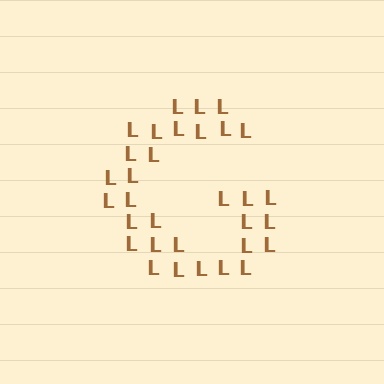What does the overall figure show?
The overall figure shows the letter G.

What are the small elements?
The small elements are letter L's.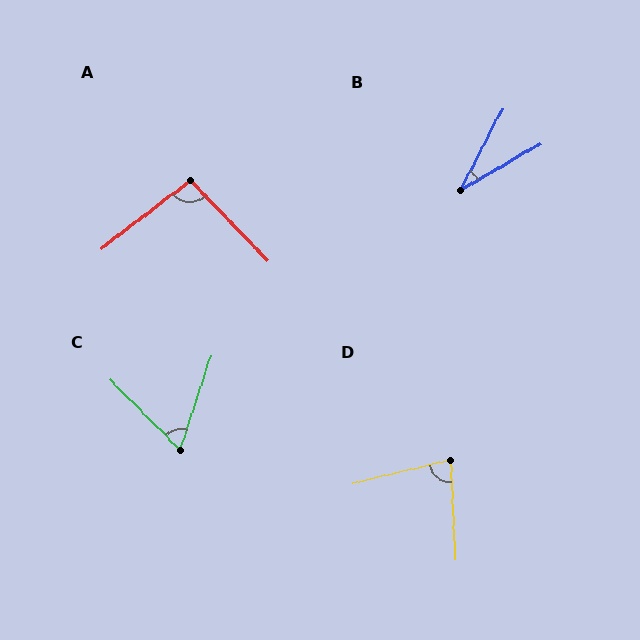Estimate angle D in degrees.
Approximately 79 degrees.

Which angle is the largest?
A, at approximately 96 degrees.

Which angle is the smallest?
B, at approximately 33 degrees.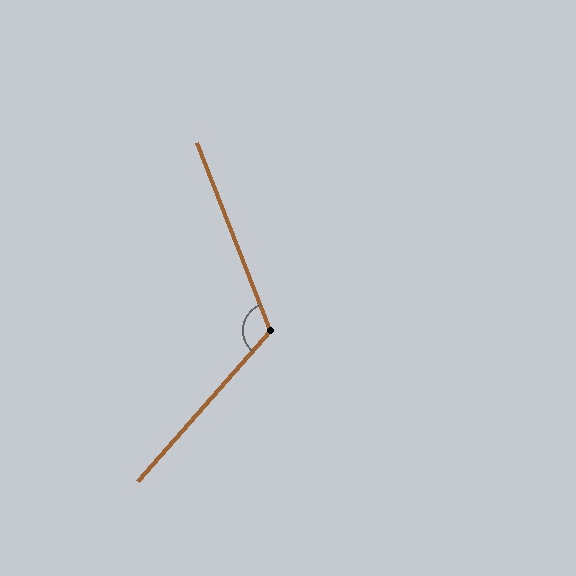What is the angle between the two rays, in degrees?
Approximately 117 degrees.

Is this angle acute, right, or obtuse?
It is obtuse.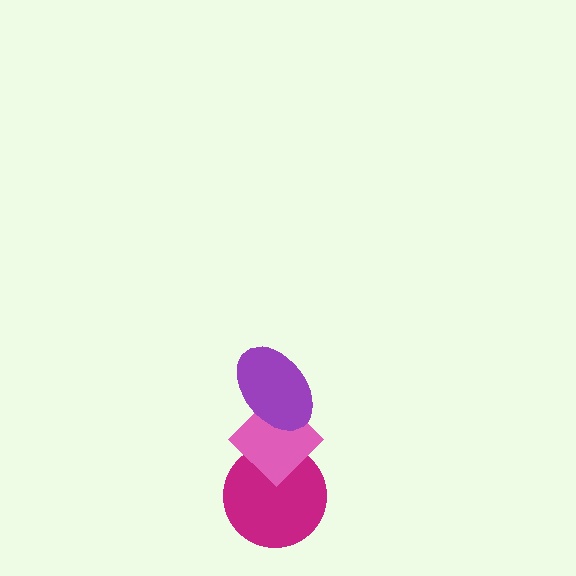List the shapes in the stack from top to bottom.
From top to bottom: the purple ellipse, the pink diamond, the magenta circle.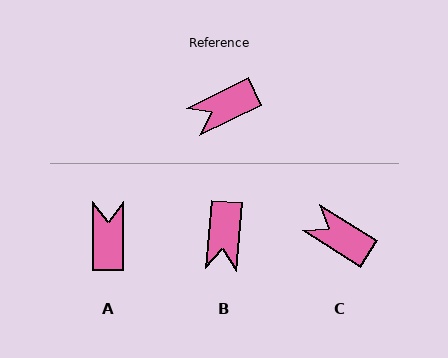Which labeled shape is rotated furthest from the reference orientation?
A, about 117 degrees away.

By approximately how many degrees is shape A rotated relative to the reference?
Approximately 117 degrees clockwise.